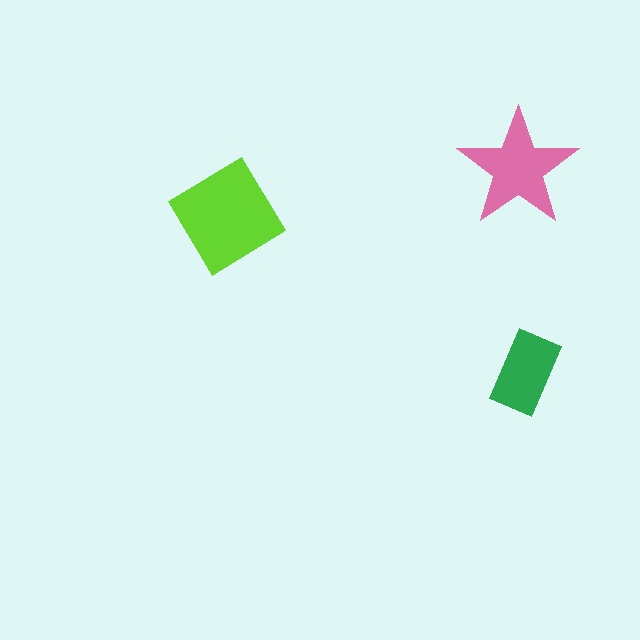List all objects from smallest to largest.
The green rectangle, the pink star, the lime diamond.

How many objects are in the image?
There are 3 objects in the image.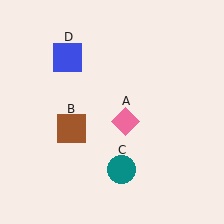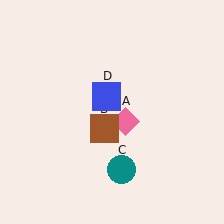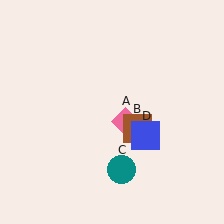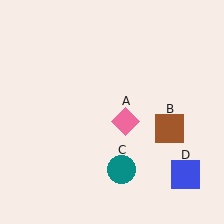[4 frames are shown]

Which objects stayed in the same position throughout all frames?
Pink diamond (object A) and teal circle (object C) remained stationary.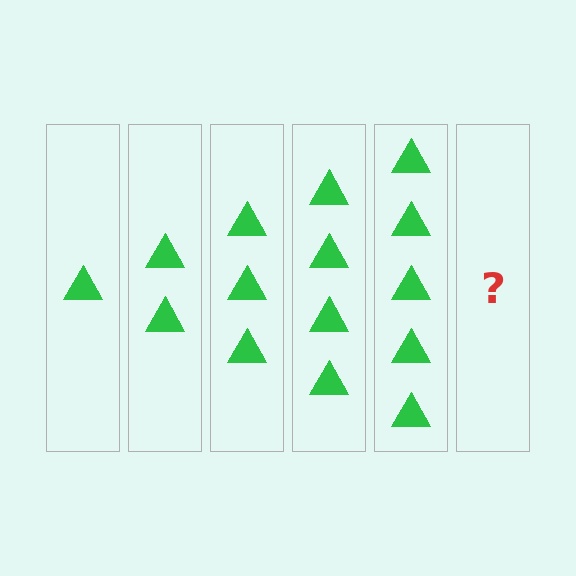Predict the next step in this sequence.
The next step is 6 triangles.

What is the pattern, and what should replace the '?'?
The pattern is that each step adds one more triangle. The '?' should be 6 triangles.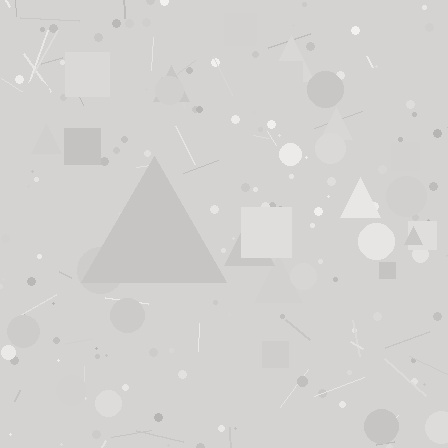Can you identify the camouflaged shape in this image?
The camouflaged shape is a triangle.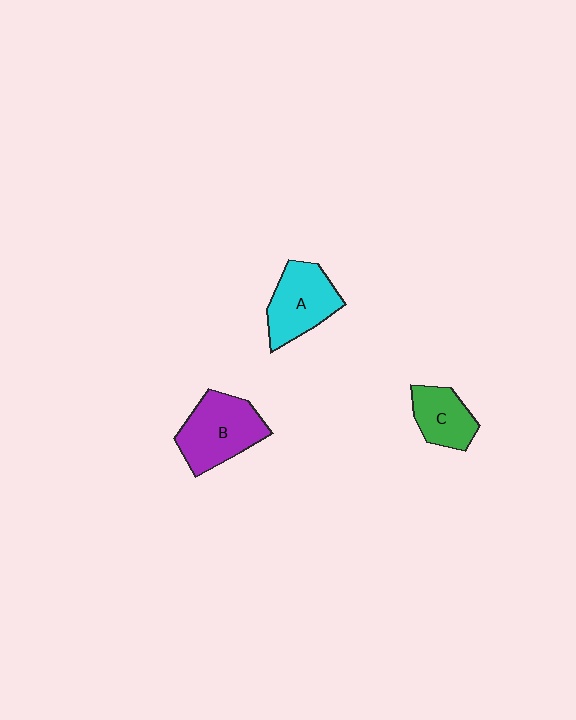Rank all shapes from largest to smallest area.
From largest to smallest: B (purple), A (cyan), C (green).